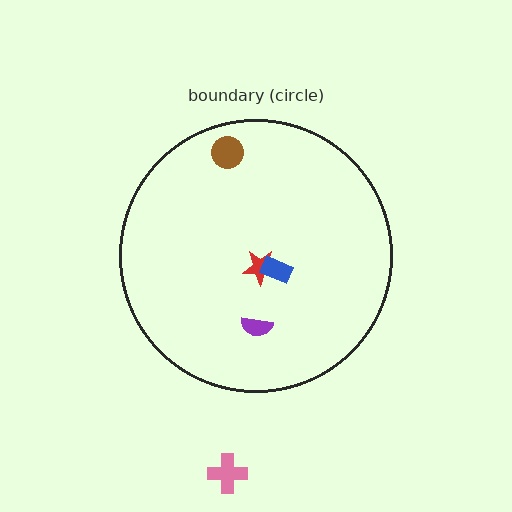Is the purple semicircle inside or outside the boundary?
Inside.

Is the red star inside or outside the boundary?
Inside.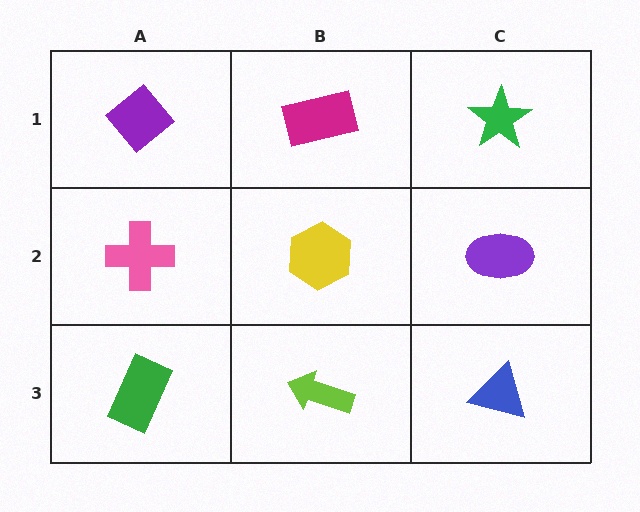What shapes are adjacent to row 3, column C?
A purple ellipse (row 2, column C), a lime arrow (row 3, column B).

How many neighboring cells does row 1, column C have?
2.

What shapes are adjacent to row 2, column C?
A green star (row 1, column C), a blue triangle (row 3, column C), a yellow hexagon (row 2, column B).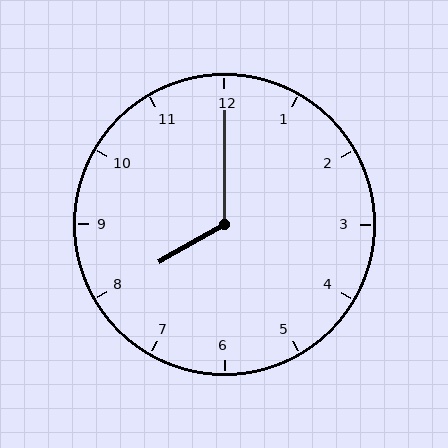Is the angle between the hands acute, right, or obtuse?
It is obtuse.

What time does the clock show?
8:00.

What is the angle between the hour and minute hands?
Approximately 120 degrees.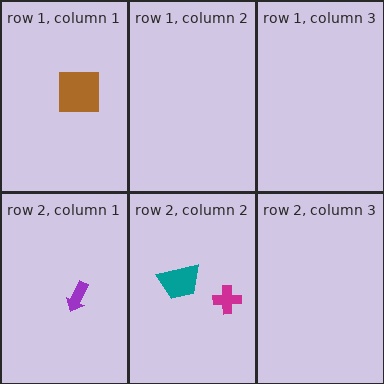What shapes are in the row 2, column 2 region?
The teal trapezoid, the magenta cross.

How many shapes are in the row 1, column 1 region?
1.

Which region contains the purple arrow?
The row 2, column 1 region.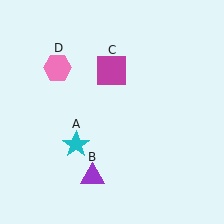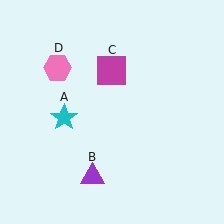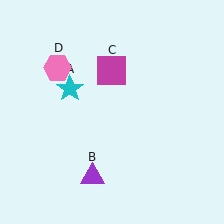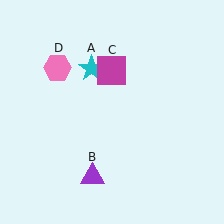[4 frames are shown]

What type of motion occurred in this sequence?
The cyan star (object A) rotated clockwise around the center of the scene.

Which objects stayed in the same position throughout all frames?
Purple triangle (object B) and magenta square (object C) and pink hexagon (object D) remained stationary.